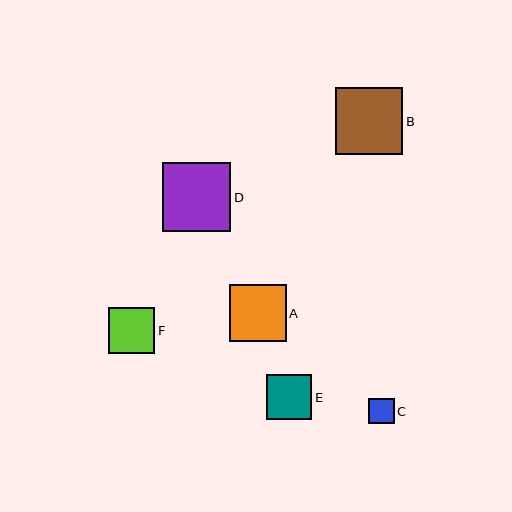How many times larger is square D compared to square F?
Square D is approximately 1.5 times the size of square F.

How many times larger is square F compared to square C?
Square F is approximately 1.8 times the size of square C.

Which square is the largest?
Square D is the largest with a size of approximately 69 pixels.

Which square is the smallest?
Square C is the smallest with a size of approximately 26 pixels.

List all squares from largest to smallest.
From largest to smallest: D, B, A, F, E, C.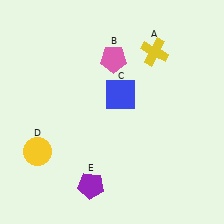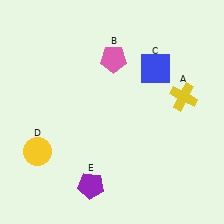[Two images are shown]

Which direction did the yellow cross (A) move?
The yellow cross (A) moved down.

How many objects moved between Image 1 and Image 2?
2 objects moved between the two images.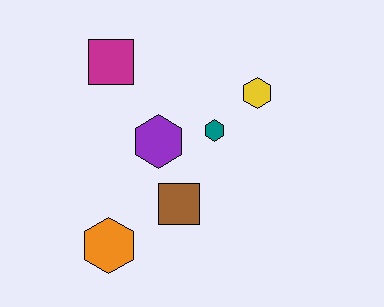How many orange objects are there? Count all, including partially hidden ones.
There is 1 orange object.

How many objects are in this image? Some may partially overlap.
There are 6 objects.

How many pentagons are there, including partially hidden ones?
There are no pentagons.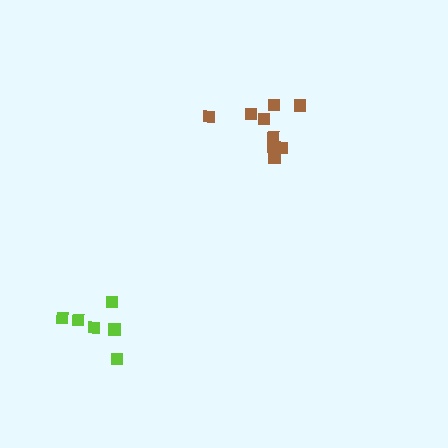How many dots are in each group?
Group 1: 6 dots, Group 2: 9 dots (15 total).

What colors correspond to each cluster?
The clusters are colored: lime, brown.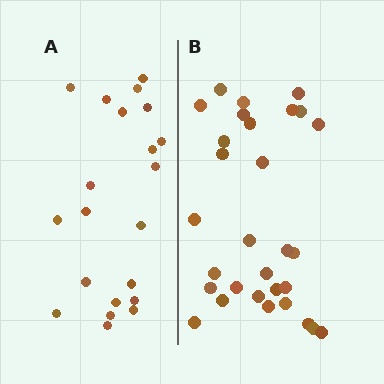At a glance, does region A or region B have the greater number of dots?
Region B (the right region) has more dots.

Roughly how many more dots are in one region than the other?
Region B has roughly 8 or so more dots than region A.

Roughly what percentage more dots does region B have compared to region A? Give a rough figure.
About 45% more.